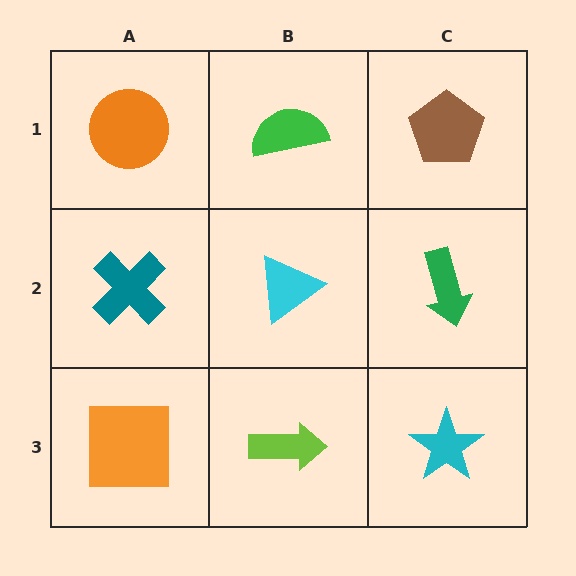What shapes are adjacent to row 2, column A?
An orange circle (row 1, column A), an orange square (row 3, column A), a cyan triangle (row 2, column B).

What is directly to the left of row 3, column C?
A lime arrow.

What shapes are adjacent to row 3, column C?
A green arrow (row 2, column C), a lime arrow (row 3, column B).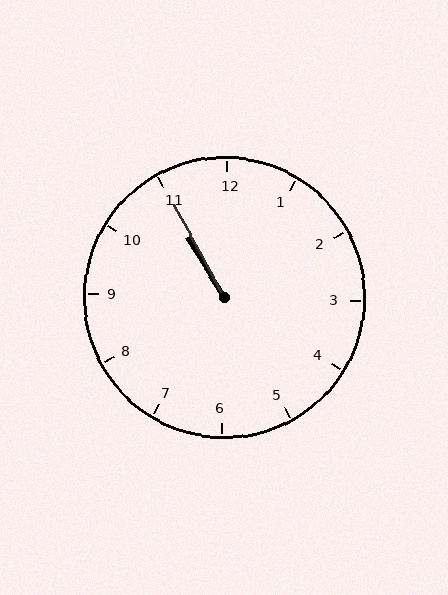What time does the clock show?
10:55.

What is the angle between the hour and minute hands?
Approximately 2 degrees.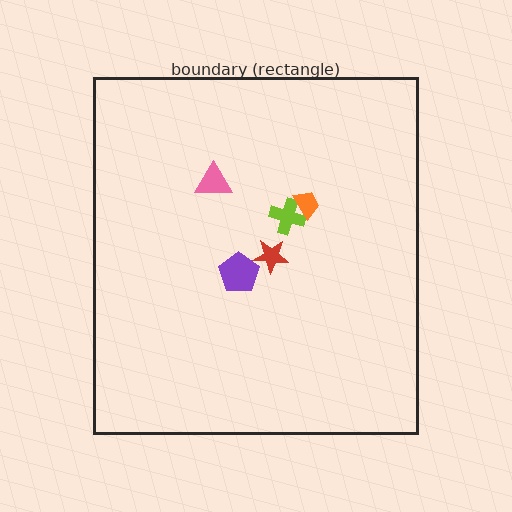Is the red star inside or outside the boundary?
Inside.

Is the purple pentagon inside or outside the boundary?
Inside.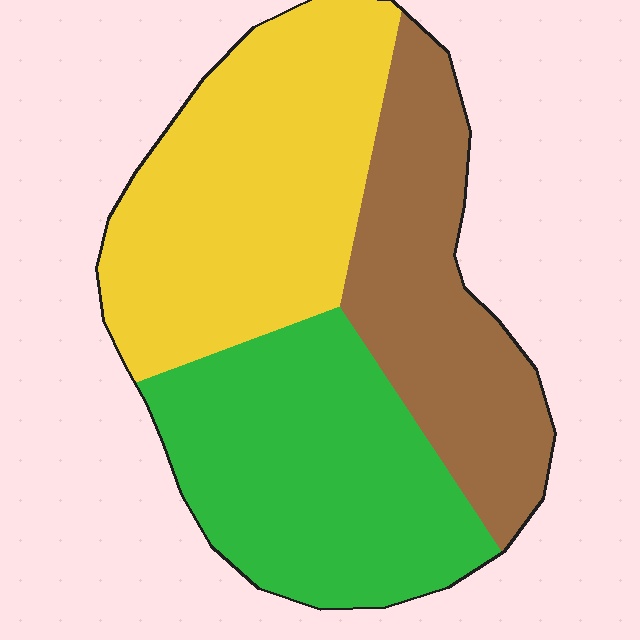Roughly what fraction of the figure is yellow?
Yellow covers roughly 40% of the figure.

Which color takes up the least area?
Brown, at roughly 30%.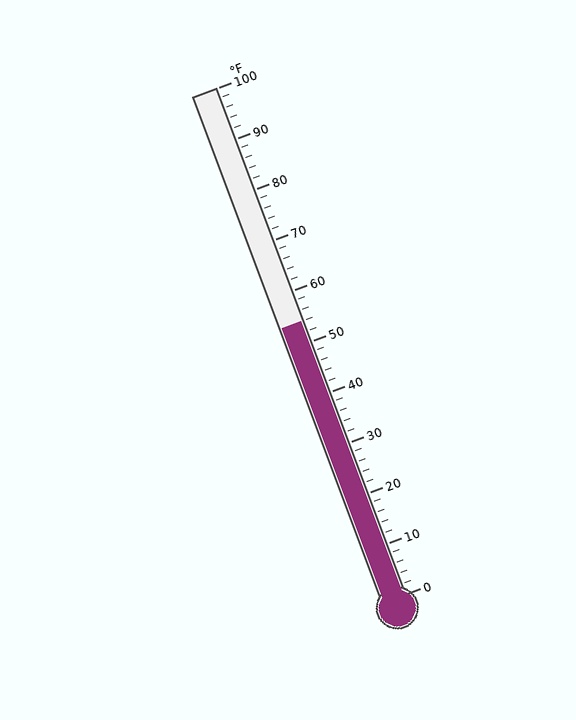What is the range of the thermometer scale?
The thermometer scale ranges from 0°F to 100°F.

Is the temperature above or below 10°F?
The temperature is above 10°F.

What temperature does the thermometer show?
The thermometer shows approximately 54°F.